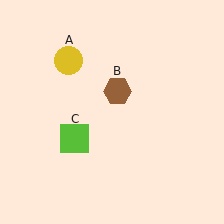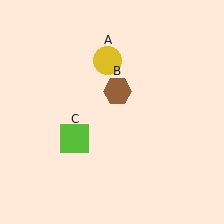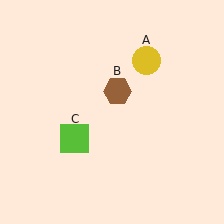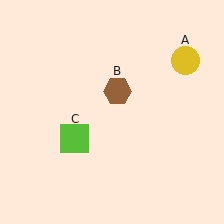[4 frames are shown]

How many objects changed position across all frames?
1 object changed position: yellow circle (object A).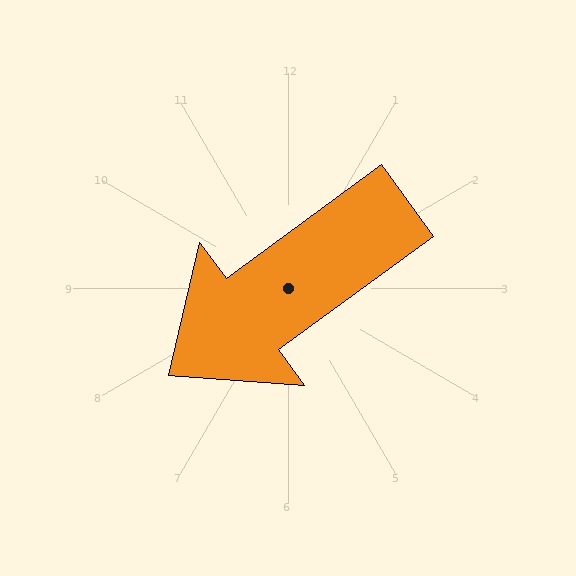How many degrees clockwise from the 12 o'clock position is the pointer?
Approximately 234 degrees.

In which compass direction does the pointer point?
Southwest.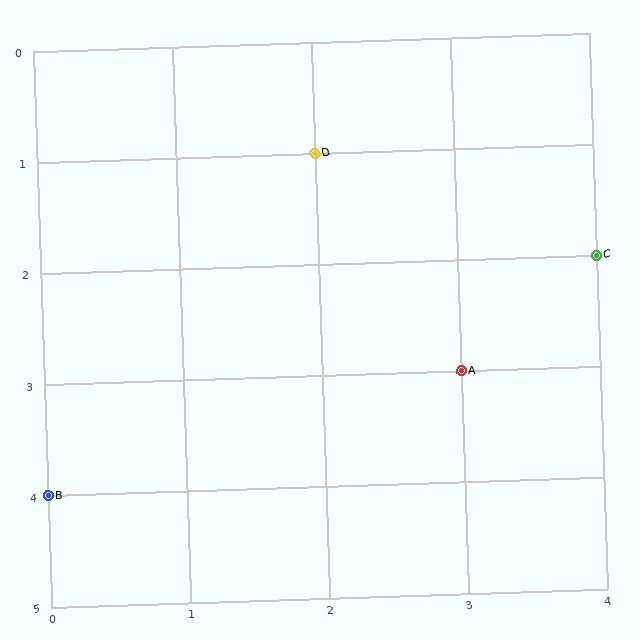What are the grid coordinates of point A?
Point A is at grid coordinates (3, 3).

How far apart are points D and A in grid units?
Points D and A are 1 column and 2 rows apart (about 2.2 grid units diagonally).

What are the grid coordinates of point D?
Point D is at grid coordinates (2, 1).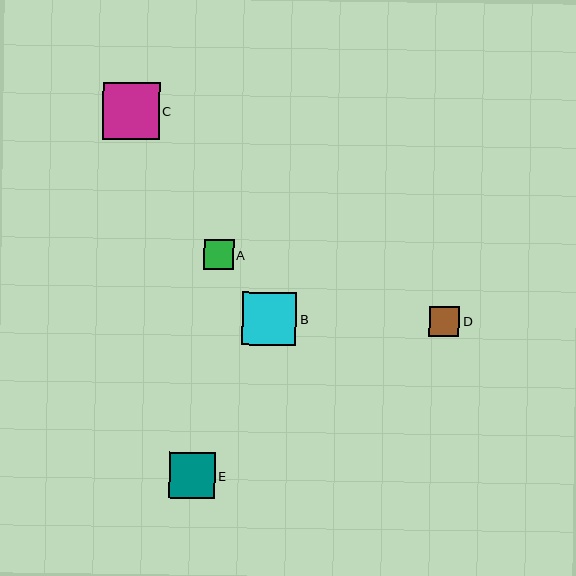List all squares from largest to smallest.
From largest to smallest: C, B, E, D, A.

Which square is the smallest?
Square A is the smallest with a size of approximately 30 pixels.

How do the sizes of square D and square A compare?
Square D and square A are approximately the same size.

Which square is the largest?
Square C is the largest with a size of approximately 57 pixels.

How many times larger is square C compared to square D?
Square C is approximately 1.9 times the size of square D.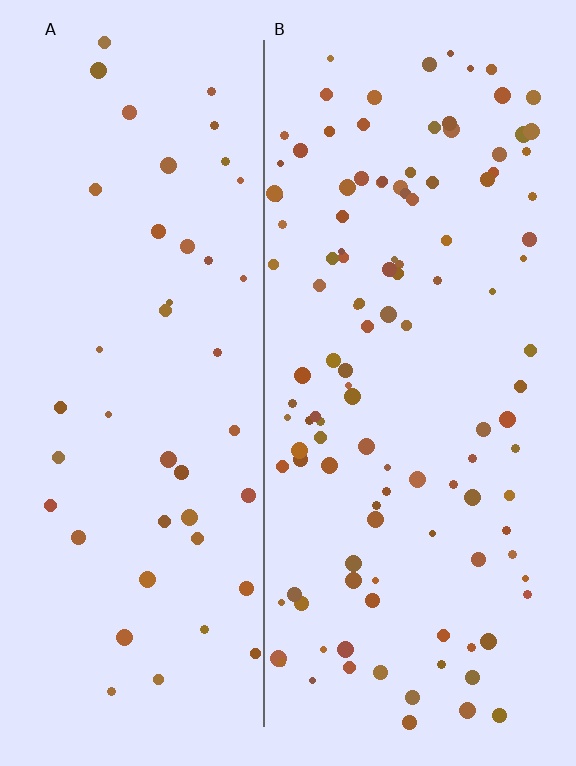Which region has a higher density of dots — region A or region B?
B (the right).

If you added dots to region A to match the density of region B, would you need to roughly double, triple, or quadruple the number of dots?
Approximately triple.